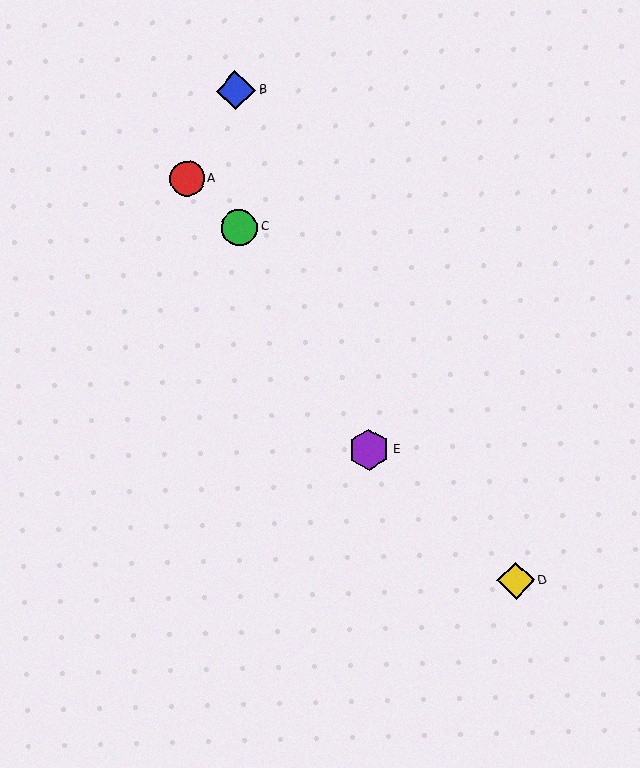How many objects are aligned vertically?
2 objects (B, C) are aligned vertically.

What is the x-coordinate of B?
Object B is at x≈236.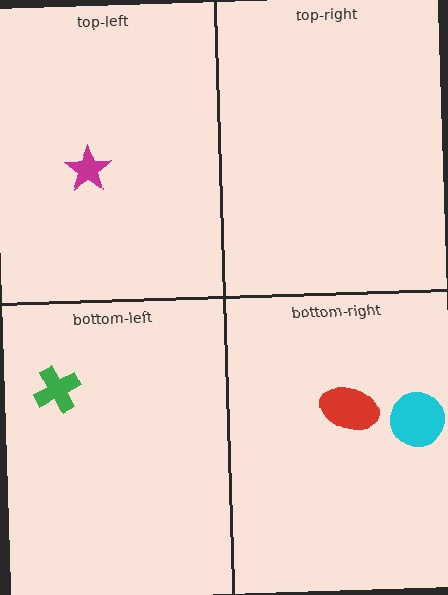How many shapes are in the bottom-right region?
2.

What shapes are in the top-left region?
The magenta star.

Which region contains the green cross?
The bottom-left region.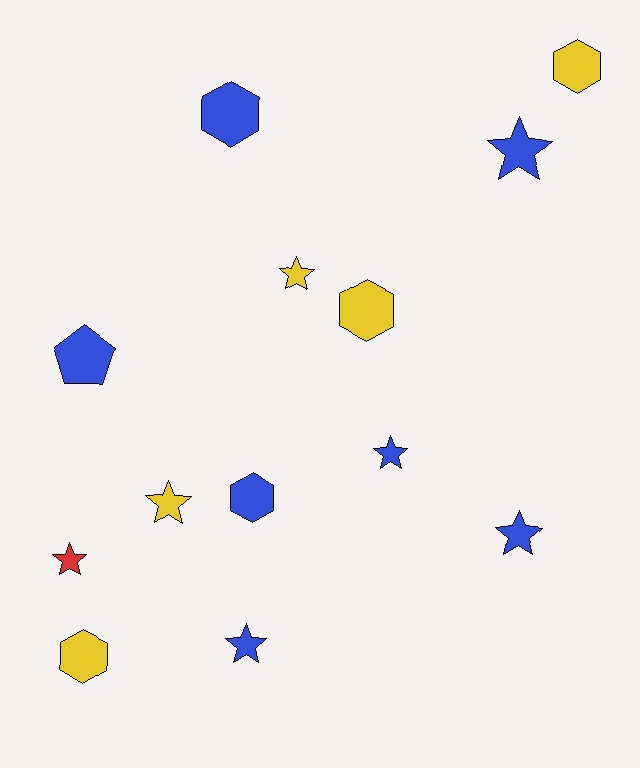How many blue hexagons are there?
There are 2 blue hexagons.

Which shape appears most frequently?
Star, with 7 objects.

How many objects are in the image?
There are 13 objects.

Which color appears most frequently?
Blue, with 7 objects.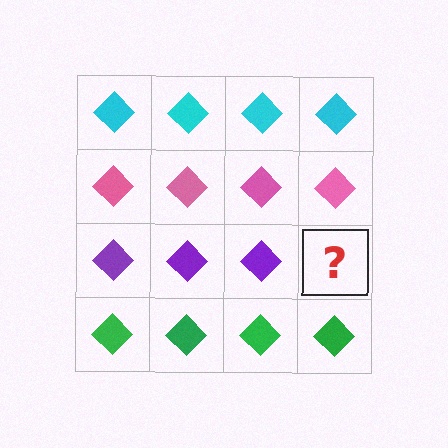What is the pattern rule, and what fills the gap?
The rule is that each row has a consistent color. The gap should be filled with a purple diamond.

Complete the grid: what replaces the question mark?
The question mark should be replaced with a purple diamond.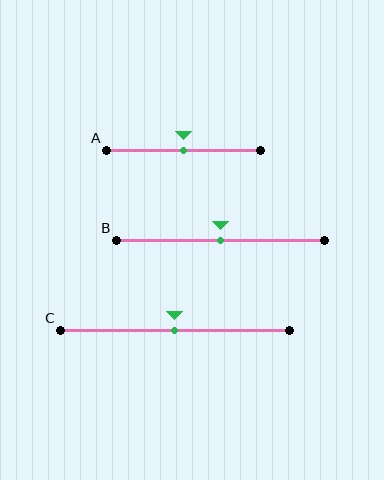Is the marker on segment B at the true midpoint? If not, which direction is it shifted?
Yes, the marker on segment B is at the true midpoint.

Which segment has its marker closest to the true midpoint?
Segment A has its marker closest to the true midpoint.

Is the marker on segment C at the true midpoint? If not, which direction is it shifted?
Yes, the marker on segment C is at the true midpoint.